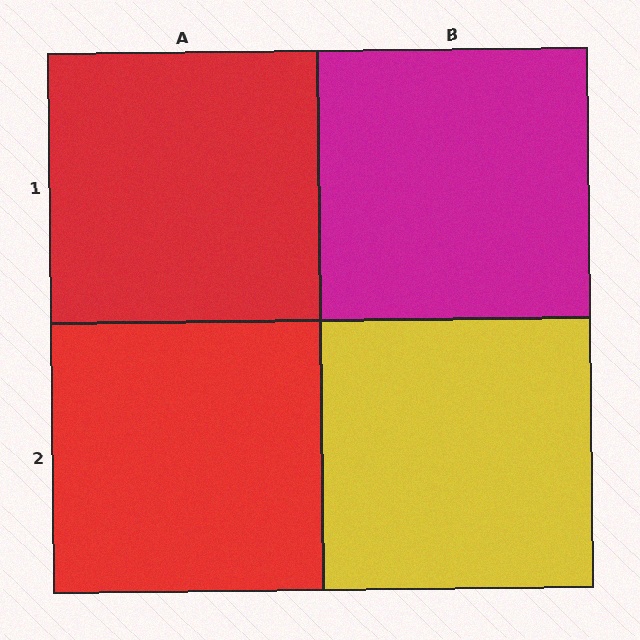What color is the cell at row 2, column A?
Red.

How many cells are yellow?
1 cell is yellow.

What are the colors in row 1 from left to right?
Red, magenta.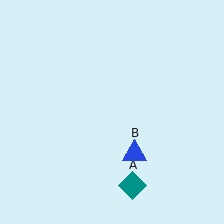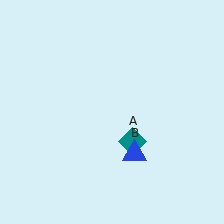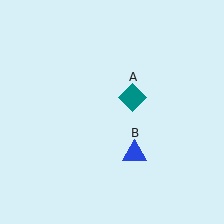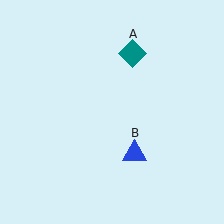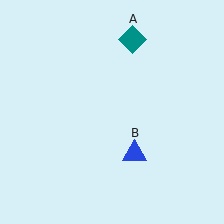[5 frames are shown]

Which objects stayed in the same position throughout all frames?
Blue triangle (object B) remained stationary.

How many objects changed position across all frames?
1 object changed position: teal diamond (object A).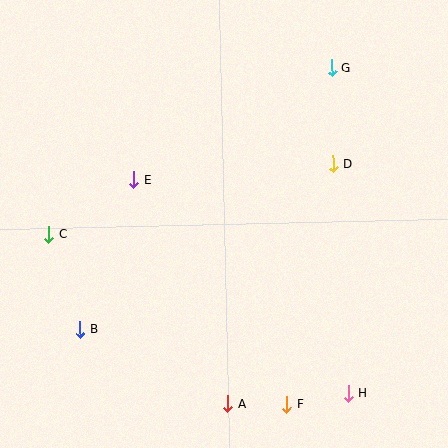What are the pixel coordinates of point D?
Point D is at (333, 164).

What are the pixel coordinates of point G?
Point G is at (332, 68).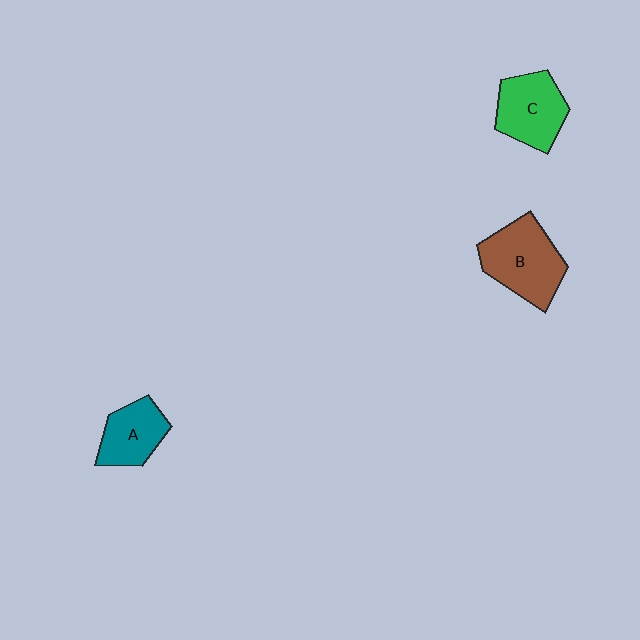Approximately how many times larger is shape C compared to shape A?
Approximately 1.2 times.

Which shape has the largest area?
Shape B (brown).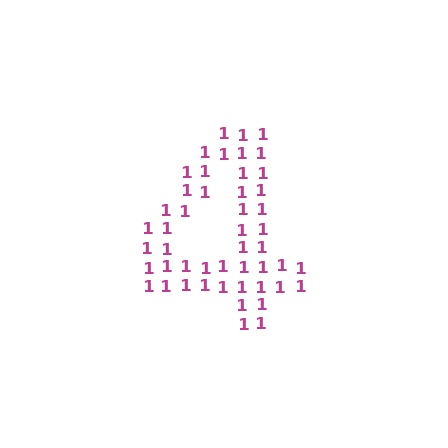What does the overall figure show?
The overall figure shows the digit 4.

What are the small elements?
The small elements are digit 1's.